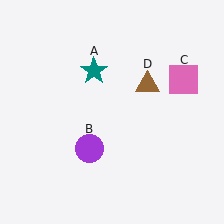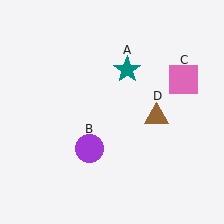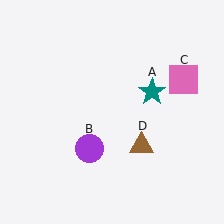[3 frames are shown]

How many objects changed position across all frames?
2 objects changed position: teal star (object A), brown triangle (object D).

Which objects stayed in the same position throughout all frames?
Purple circle (object B) and pink square (object C) remained stationary.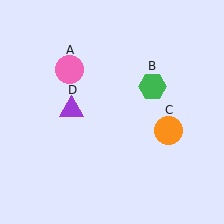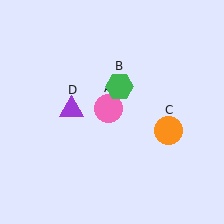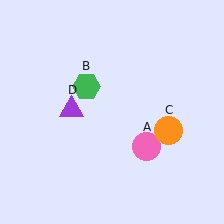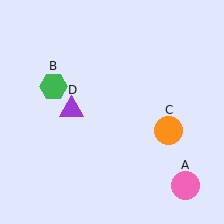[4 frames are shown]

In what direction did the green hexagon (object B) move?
The green hexagon (object B) moved left.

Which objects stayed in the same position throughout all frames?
Orange circle (object C) and purple triangle (object D) remained stationary.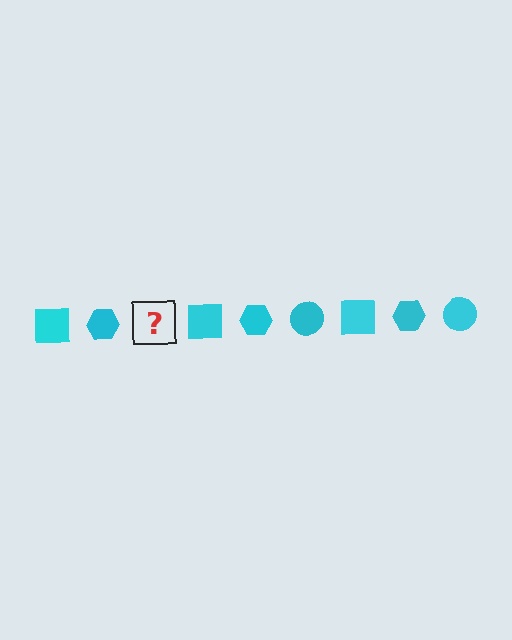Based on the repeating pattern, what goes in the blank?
The blank should be a cyan circle.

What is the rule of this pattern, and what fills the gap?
The rule is that the pattern cycles through square, hexagon, circle shapes in cyan. The gap should be filled with a cyan circle.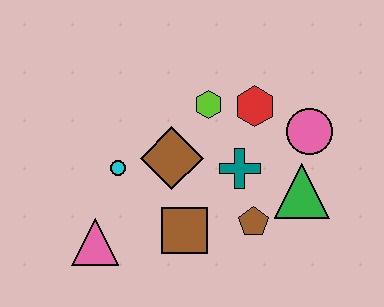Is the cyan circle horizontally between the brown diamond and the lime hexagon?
No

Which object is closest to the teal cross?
The brown pentagon is closest to the teal cross.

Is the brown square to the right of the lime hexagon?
No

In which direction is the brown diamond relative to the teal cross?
The brown diamond is to the left of the teal cross.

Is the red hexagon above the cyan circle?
Yes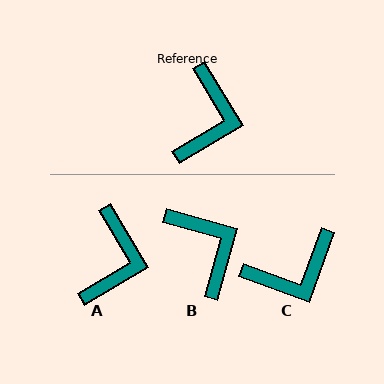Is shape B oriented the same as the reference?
No, it is off by about 44 degrees.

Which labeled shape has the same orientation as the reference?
A.